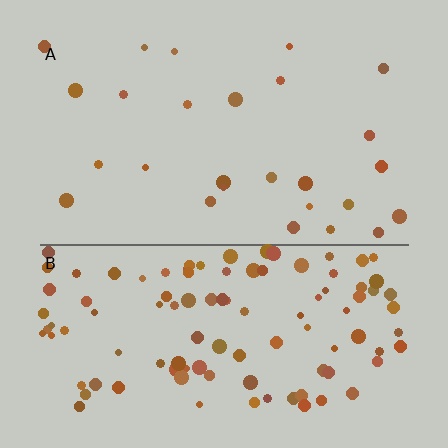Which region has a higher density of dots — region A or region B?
B (the bottom).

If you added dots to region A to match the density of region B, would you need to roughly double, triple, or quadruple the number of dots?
Approximately quadruple.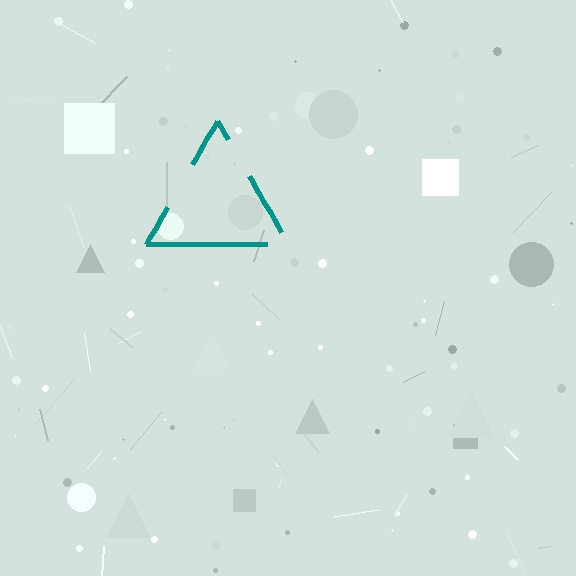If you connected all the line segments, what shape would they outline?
They would outline a triangle.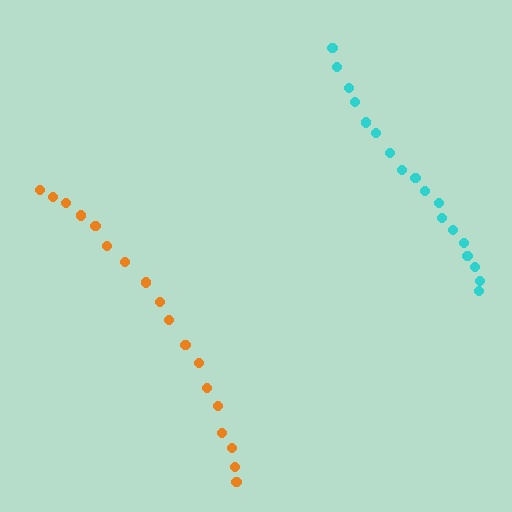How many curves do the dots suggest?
There are 2 distinct paths.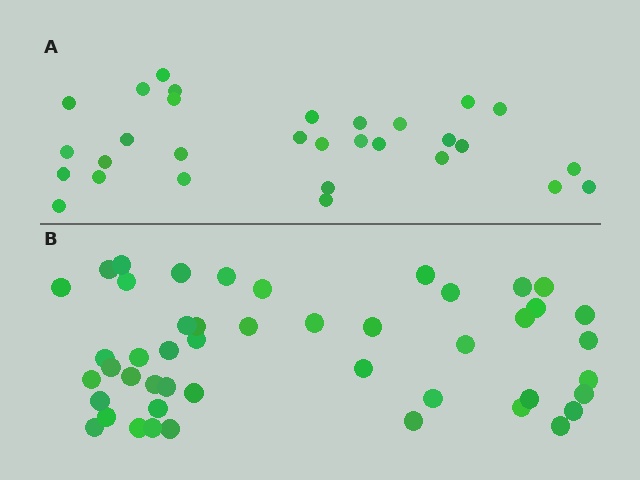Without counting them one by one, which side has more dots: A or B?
Region B (the bottom region) has more dots.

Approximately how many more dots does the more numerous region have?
Region B has approximately 15 more dots than region A.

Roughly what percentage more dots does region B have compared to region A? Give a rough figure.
About 55% more.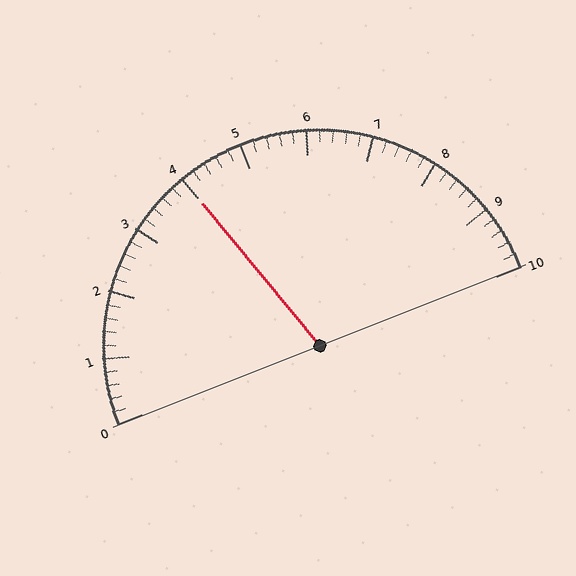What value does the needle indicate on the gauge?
The needle indicates approximately 4.0.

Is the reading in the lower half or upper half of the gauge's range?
The reading is in the lower half of the range (0 to 10).